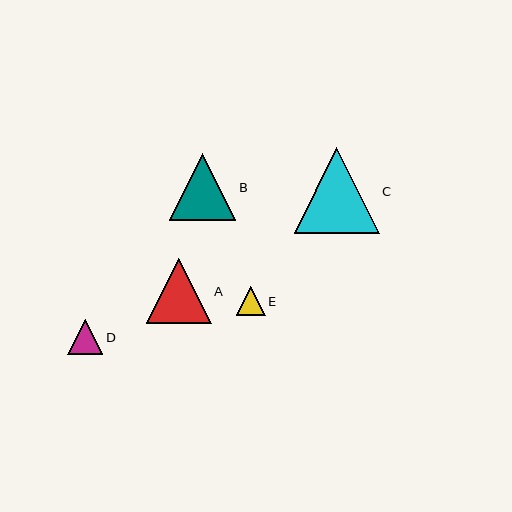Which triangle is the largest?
Triangle C is the largest with a size of approximately 85 pixels.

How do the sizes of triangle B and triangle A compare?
Triangle B and triangle A are approximately the same size.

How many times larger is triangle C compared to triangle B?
Triangle C is approximately 1.3 times the size of triangle B.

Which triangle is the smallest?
Triangle E is the smallest with a size of approximately 29 pixels.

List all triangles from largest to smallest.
From largest to smallest: C, B, A, D, E.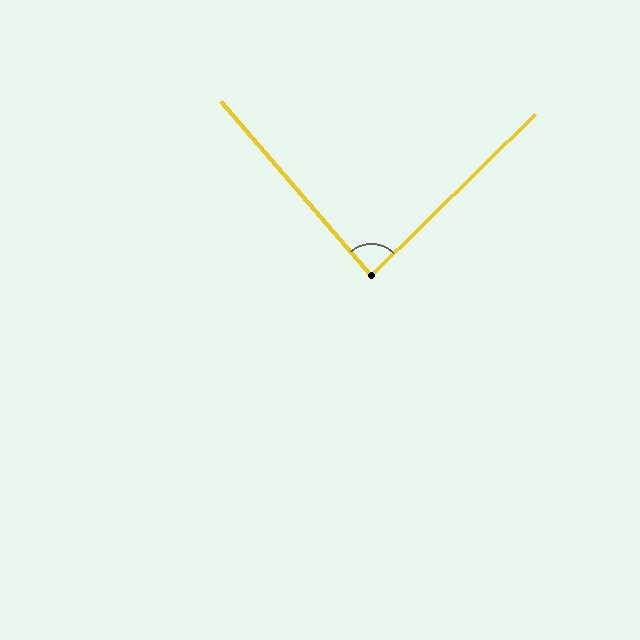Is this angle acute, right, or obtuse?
It is approximately a right angle.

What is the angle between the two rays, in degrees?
Approximately 86 degrees.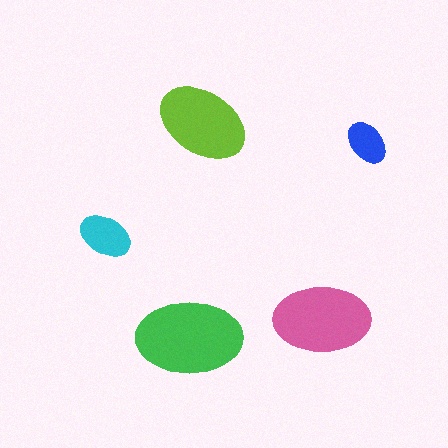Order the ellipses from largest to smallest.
the green one, the pink one, the lime one, the cyan one, the blue one.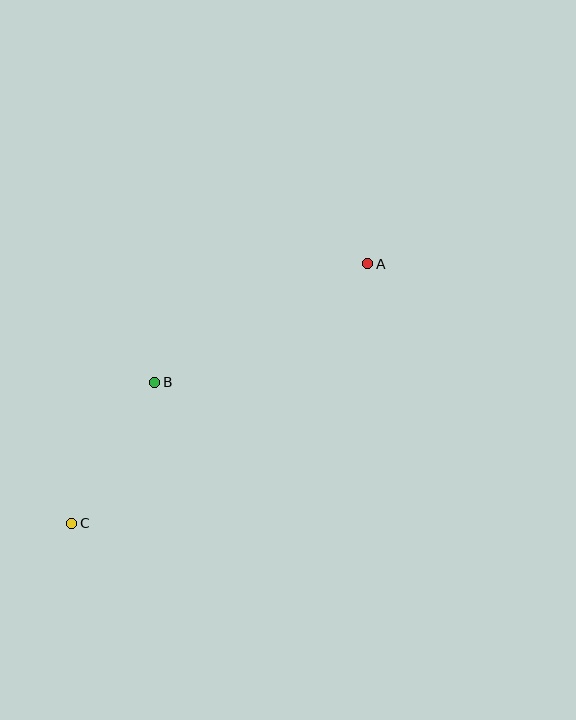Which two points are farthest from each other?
Points A and C are farthest from each other.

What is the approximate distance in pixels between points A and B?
The distance between A and B is approximately 244 pixels.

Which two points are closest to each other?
Points B and C are closest to each other.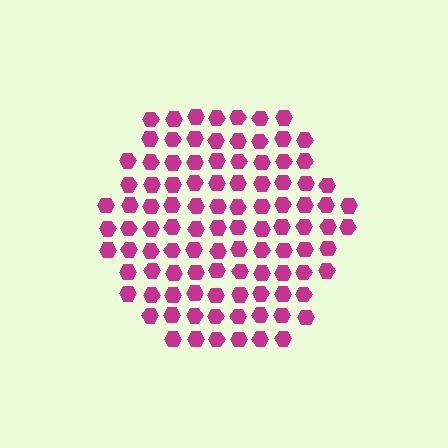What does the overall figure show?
The overall figure shows a hexagon.